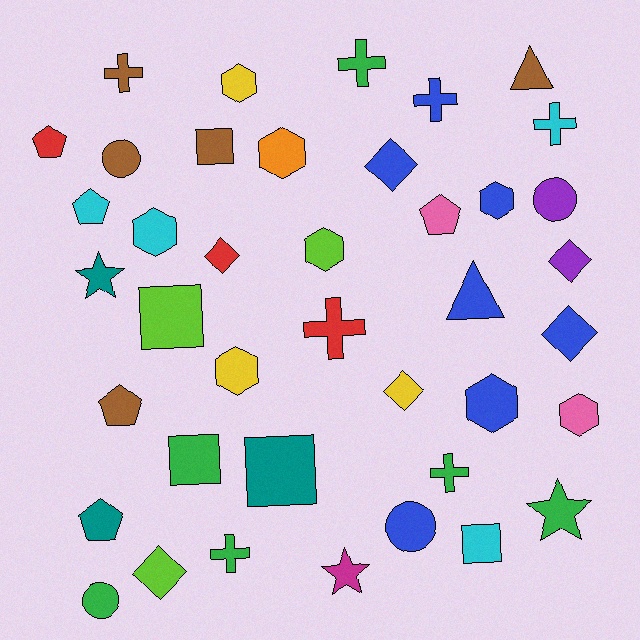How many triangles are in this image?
There are 2 triangles.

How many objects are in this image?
There are 40 objects.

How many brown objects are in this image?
There are 5 brown objects.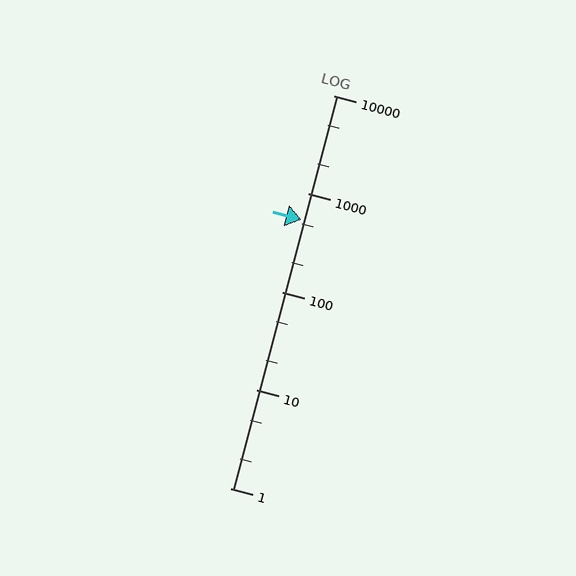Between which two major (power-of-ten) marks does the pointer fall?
The pointer is between 100 and 1000.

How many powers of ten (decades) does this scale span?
The scale spans 4 decades, from 1 to 10000.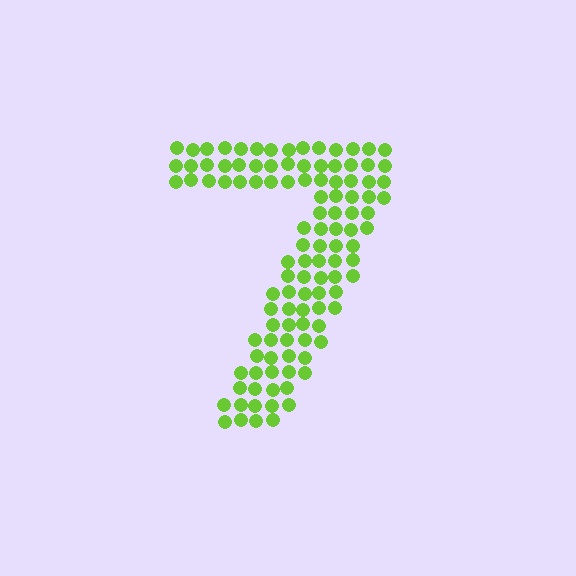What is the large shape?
The large shape is the digit 7.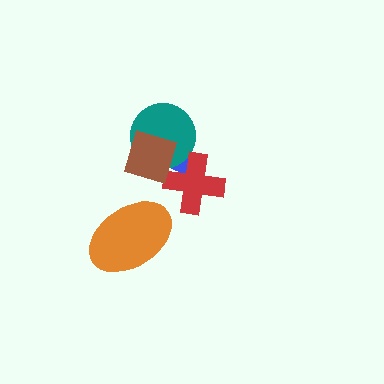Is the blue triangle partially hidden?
Yes, it is partially covered by another shape.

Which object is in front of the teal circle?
The brown diamond is in front of the teal circle.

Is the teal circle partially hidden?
Yes, it is partially covered by another shape.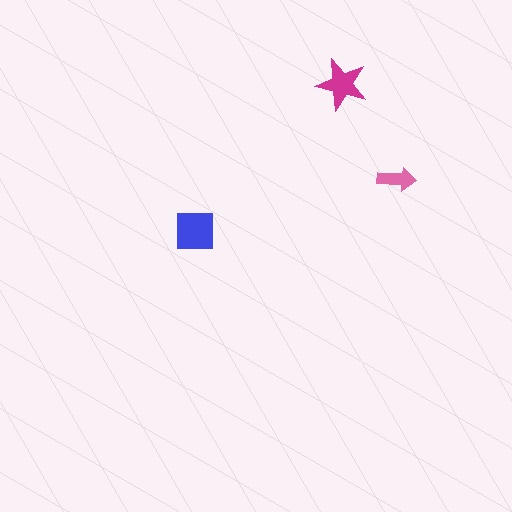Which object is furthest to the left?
The blue square is leftmost.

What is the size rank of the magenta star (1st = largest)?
2nd.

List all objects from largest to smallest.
The blue square, the magenta star, the pink arrow.